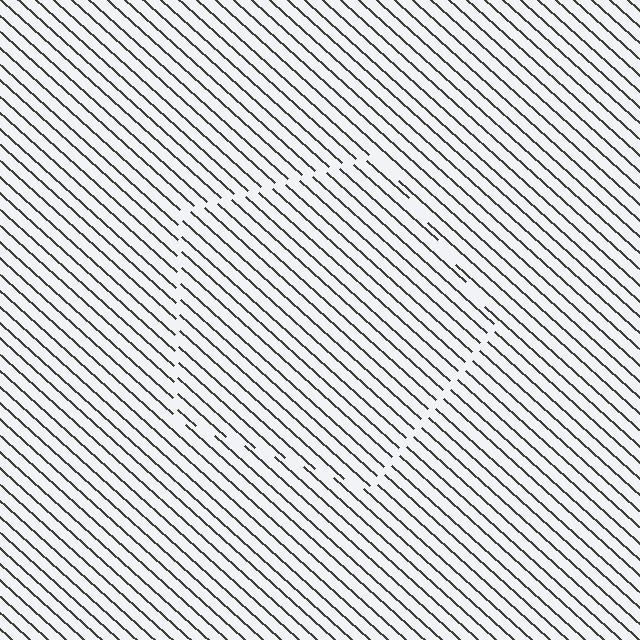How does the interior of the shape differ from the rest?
The interior of the shape contains the same grating, shifted by half a period — the contour is defined by the phase discontinuity where line-ends from the inner and outer gratings abut.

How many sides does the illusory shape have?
5 sides — the line-ends trace a pentagon.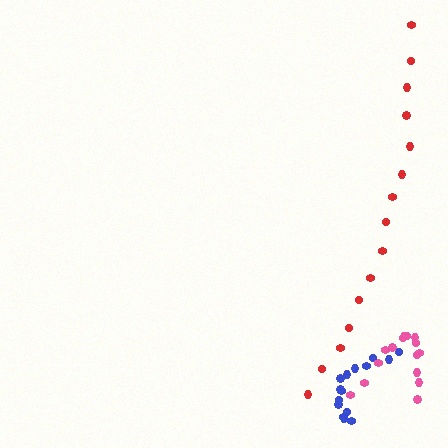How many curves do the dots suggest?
There are 3 distinct paths.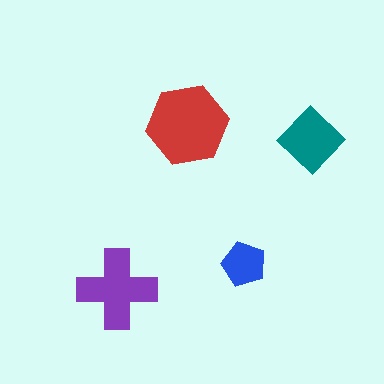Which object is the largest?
The red hexagon.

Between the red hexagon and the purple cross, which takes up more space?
The red hexagon.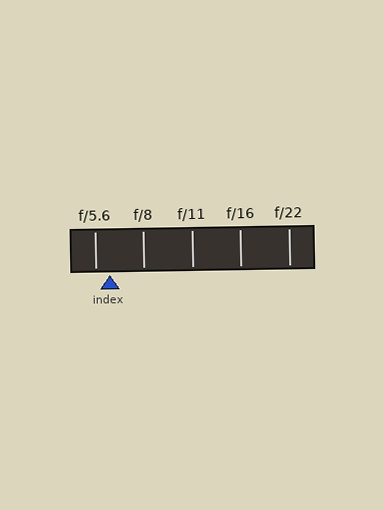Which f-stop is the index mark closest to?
The index mark is closest to f/5.6.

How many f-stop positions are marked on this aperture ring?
There are 5 f-stop positions marked.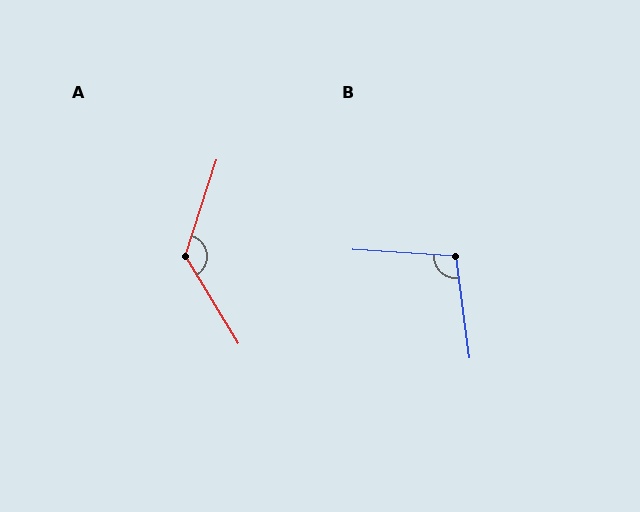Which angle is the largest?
A, at approximately 131 degrees.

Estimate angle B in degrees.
Approximately 101 degrees.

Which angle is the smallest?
B, at approximately 101 degrees.